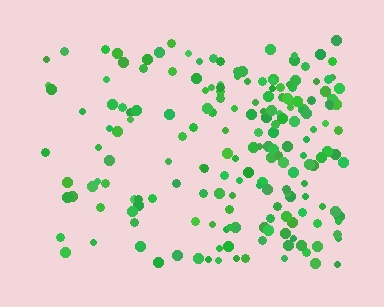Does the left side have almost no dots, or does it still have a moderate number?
Still a moderate number, just noticeably fewer than the right.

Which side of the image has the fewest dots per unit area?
The left.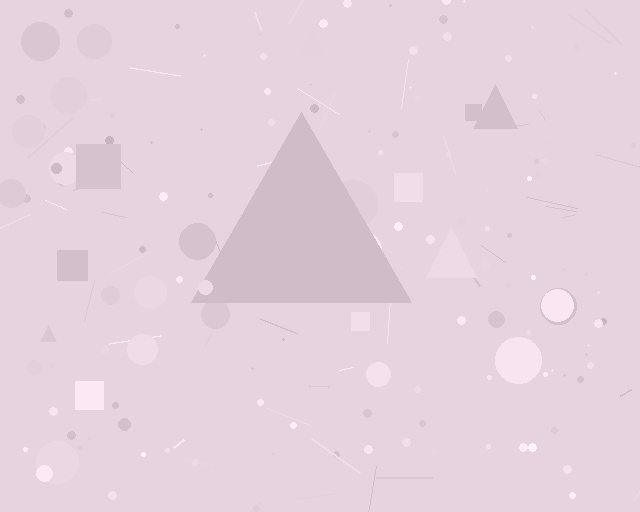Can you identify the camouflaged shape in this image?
The camouflaged shape is a triangle.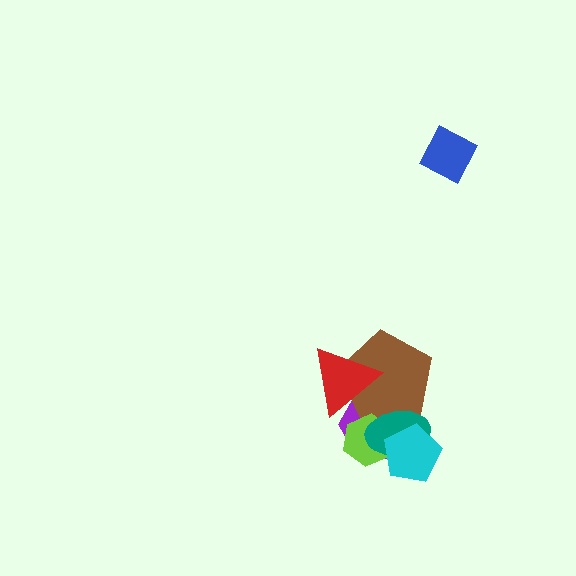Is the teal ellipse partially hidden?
Yes, it is partially covered by another shape.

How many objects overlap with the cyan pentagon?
3 objects overlap with the cyan pentagon.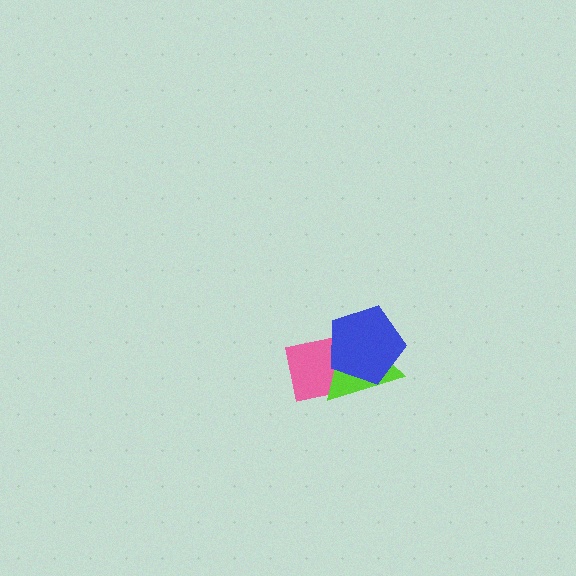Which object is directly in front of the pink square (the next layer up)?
The lime triangle is directly in front of the pink square.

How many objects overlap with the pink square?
2 objects overlap with the pink square.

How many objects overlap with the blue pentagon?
2 objects overlap with the blue pentagon.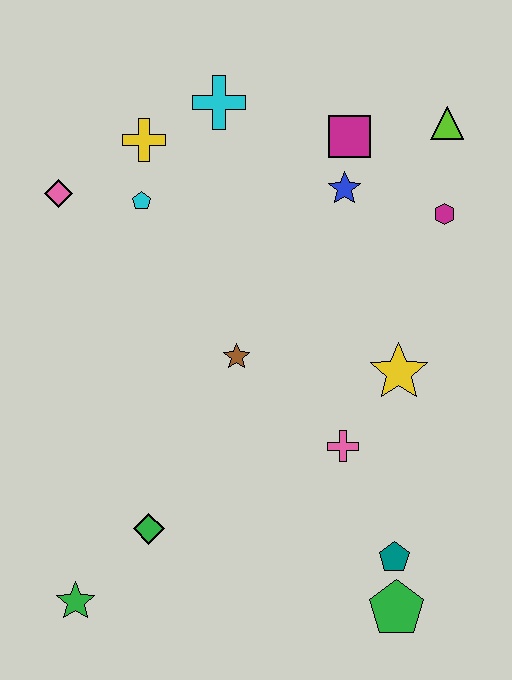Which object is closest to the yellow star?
The pink cross is closest to the yellow star.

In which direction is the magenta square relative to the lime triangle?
The magenta square is to the left of the lime triangle.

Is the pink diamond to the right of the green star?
No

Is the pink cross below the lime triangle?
Yes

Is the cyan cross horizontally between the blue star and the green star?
Yes